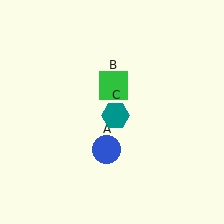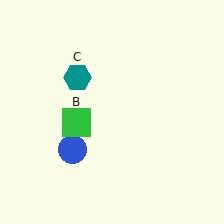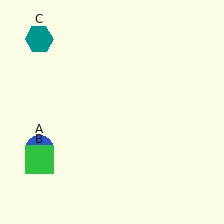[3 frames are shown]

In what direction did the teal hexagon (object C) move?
The teal hexagon (object C) moved up and to the left.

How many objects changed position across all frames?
3 objects changed position: blue circle (object A), green square (object B), teal hexagon (object C).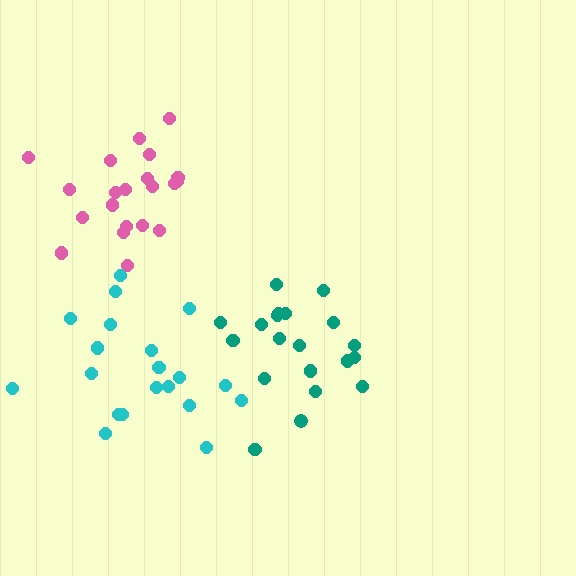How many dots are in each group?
Group 1: 20 dots, Group 2: 20 dots, Group 3: 21 dots (61 total).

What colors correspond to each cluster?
The clusters are colored: teal, cyan, pink.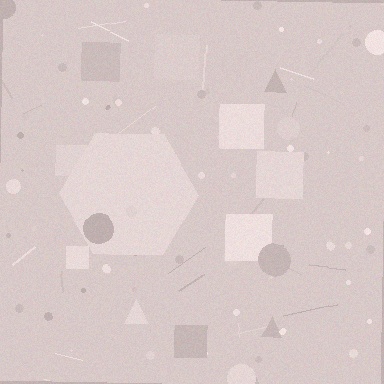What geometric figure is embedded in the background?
A hexagon is embedded in the background.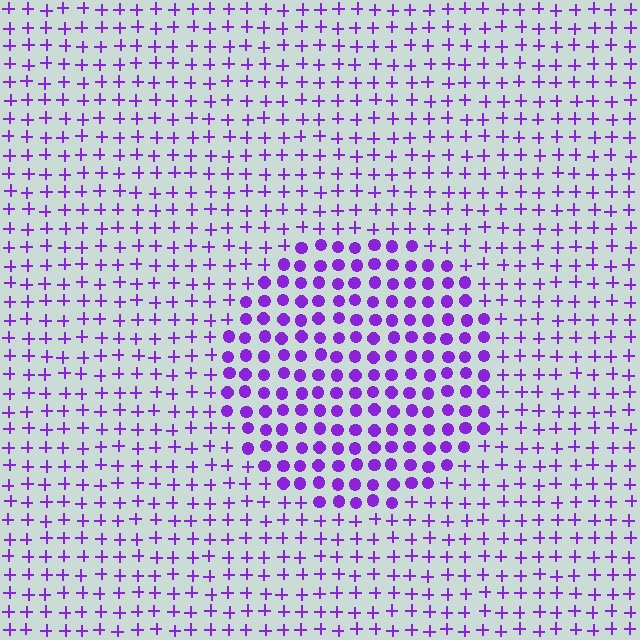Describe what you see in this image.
The image is filled with small purple elements arranged in a uniform grid. A circle-shaped region contains circles, while the surrounding area contains plus signs. The boundary is defined purely by the change in element shape.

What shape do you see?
I see a circle.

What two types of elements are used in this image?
The image uses circles inside the circle region and plus signs outside it.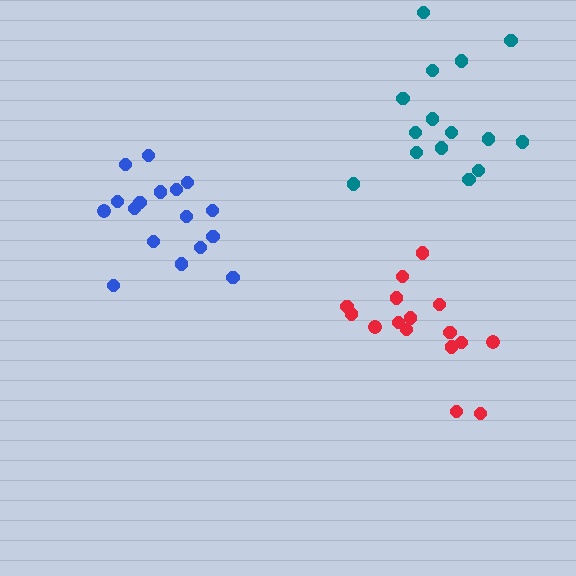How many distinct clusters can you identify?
There are 3 distinct clusters.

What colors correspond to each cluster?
The clusters are colored: red, blue, teal.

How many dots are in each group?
Group 1: 16 dots, Group 2: 17 dots, Group 3: 15 dots (48 total).